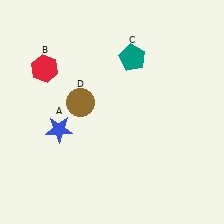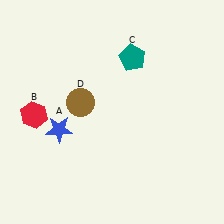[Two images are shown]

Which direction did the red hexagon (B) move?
The red hexagon (B) moved down.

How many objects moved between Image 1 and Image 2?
1 object moved between the two images.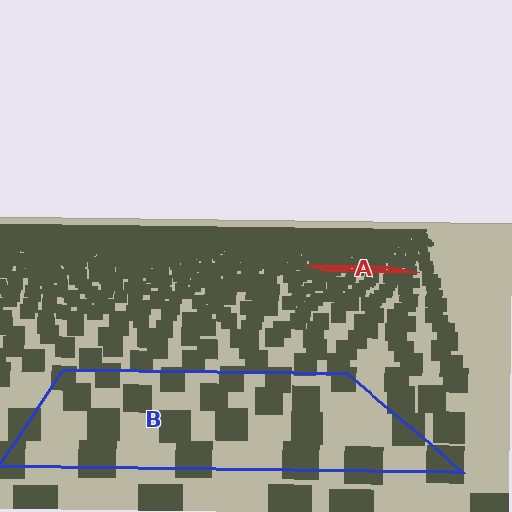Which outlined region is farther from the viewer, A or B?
Region A is farther from the viewer — the texture elements inside it appear smaller and more densely packed.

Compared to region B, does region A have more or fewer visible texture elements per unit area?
Region A has more texture elements per unit area — they are packed more densely because it is farther away.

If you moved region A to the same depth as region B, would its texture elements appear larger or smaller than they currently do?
They would appear larger. At a closer depth, the same texture elements are projected at a bigger on-screen size.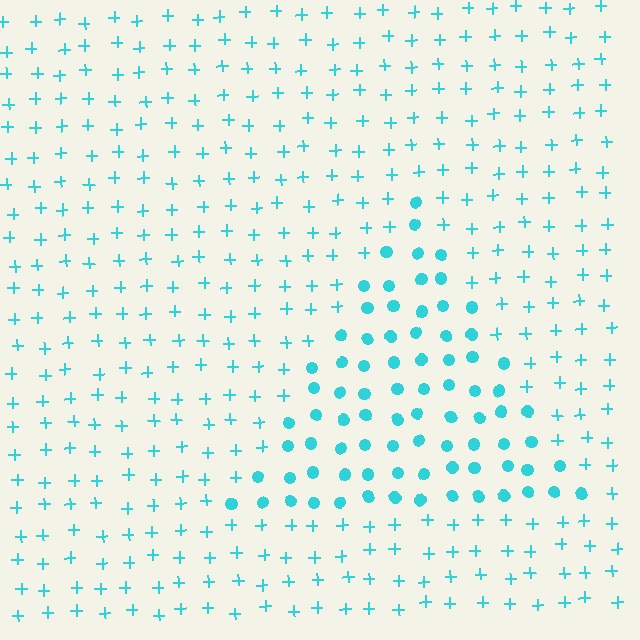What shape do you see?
I see a triangle.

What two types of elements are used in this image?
The image uses circles inside the triangle region and plus signs outside it.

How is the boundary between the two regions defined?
The boundary is defined by a change in element shape: circles inside vs. plus signs outside. All elements share the same color and spacing.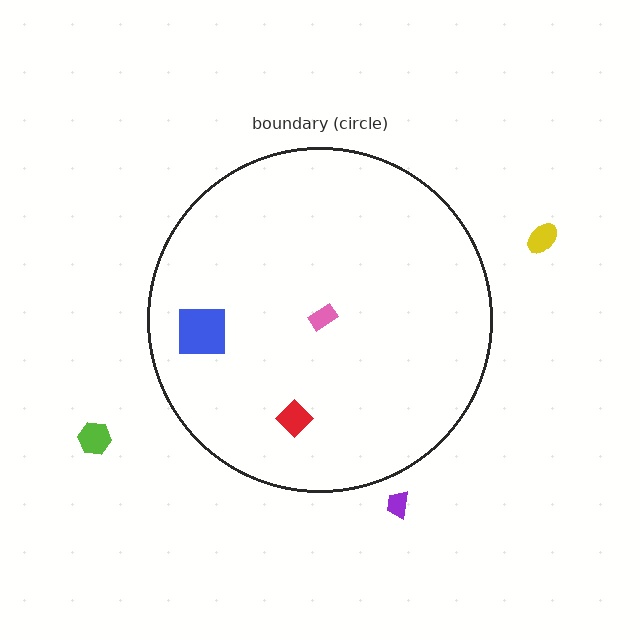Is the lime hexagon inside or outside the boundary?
Outside.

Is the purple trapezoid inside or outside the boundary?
Outside.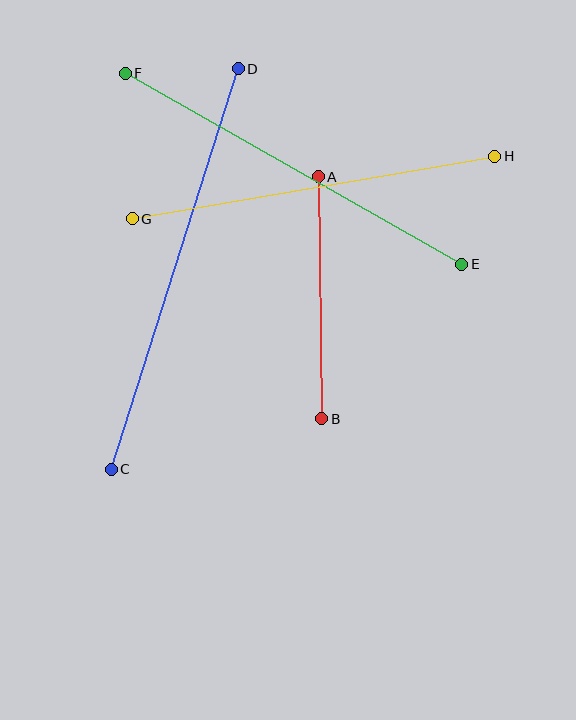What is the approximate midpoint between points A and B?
The midpoint is at approximately (320, 298) pixels.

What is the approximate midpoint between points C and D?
The midpoint is at approximately (175, 269) pixels.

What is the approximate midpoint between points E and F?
The midpoint is at approximately (294, 169) pixels.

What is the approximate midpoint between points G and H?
The midpoint is at approximately (313, 188) pixels.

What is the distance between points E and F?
The distance is approximately 387 pixels.